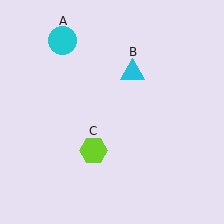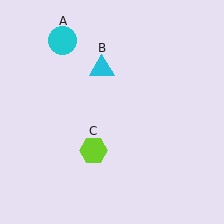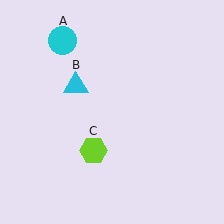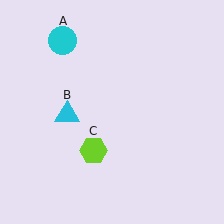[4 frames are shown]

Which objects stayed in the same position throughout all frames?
Cyan circle (object A) and lime hexagon (object C) remained stationary.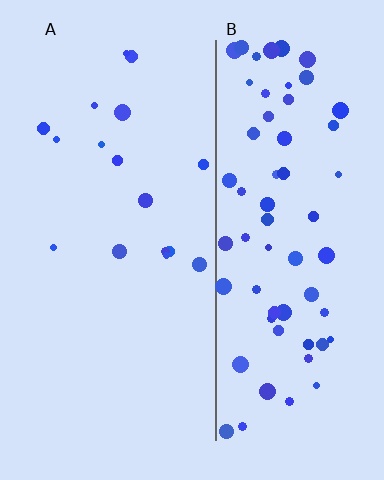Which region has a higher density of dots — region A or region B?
B (the right).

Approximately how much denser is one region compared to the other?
Approximately 4.2× — region B over region A.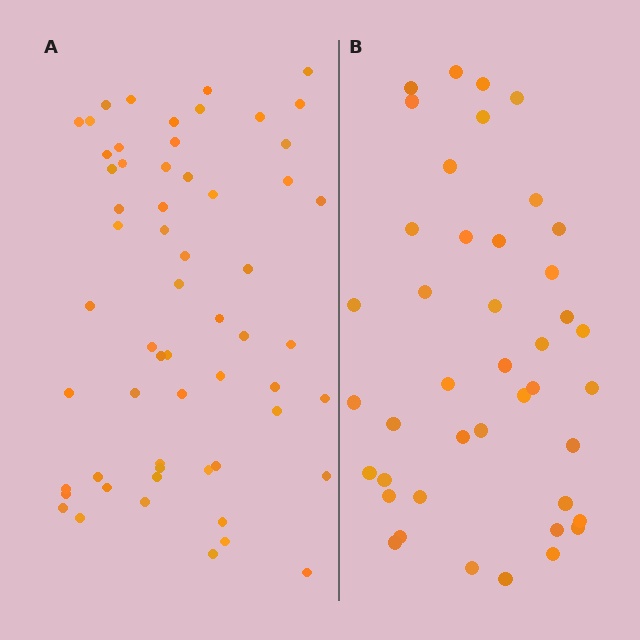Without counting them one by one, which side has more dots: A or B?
Region A (the left region) has more dots.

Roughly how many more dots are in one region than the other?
Region A has approximately 15 more dots than region B.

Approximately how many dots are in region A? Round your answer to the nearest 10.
About 60 dots. (The exact count is 59, which rounds to 60.)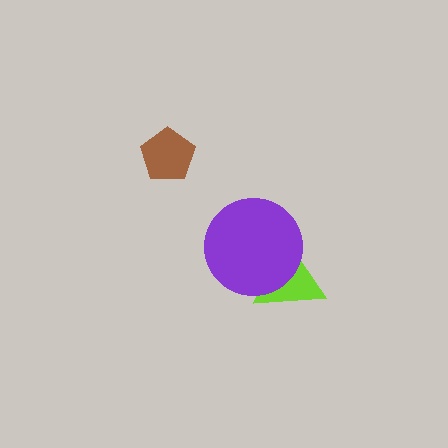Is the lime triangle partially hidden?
Yes, it is partially covered by another shape.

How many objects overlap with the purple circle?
1 object overlaps with the purple circle.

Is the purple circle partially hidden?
No, no other shape covers it.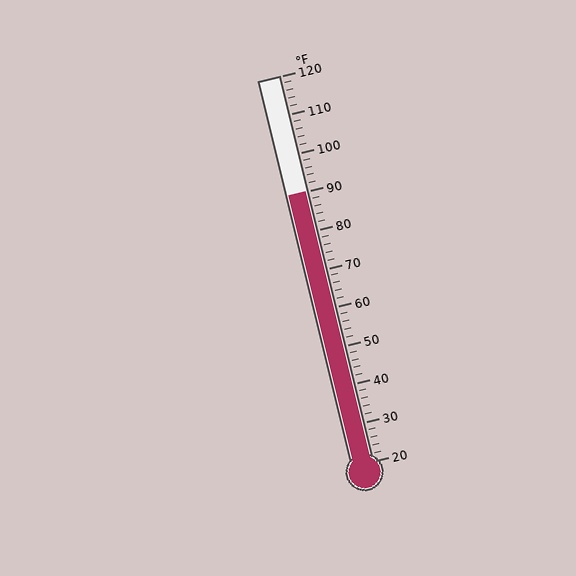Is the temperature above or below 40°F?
The temperature is above 40°F.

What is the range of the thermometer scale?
The thermometer scale ranges from 20°F to 120°F.